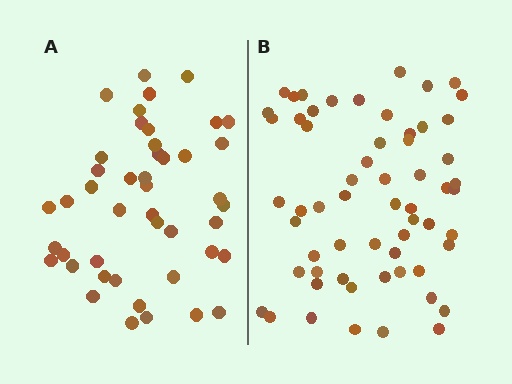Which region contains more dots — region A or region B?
Region B (the right region) has more dots.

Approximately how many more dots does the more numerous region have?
Region B has approximately 15 more dots than region A.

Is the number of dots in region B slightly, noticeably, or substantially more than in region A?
Region B has noticeably more, but not dramatically so. The ratio is roughly 1.3 to 1.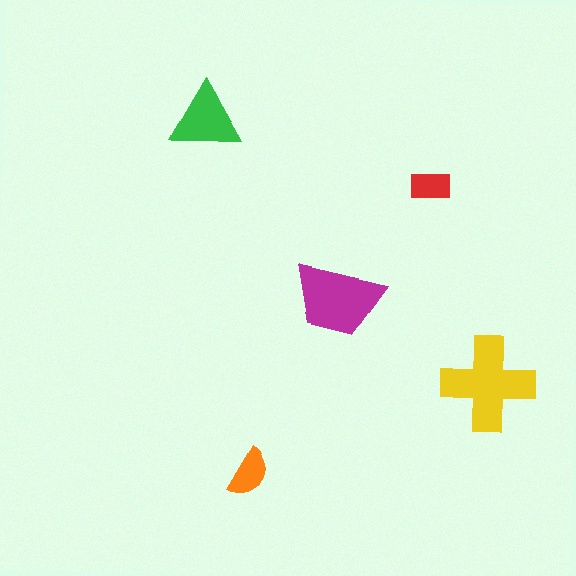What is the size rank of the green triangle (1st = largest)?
3rd.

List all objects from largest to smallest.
The yellow cross, the magenta trapezoid, the green triangle, the orange semicircle, the red rectangle.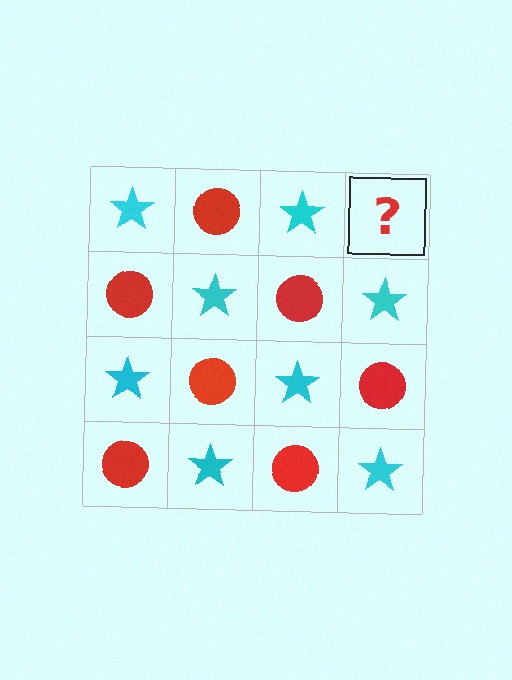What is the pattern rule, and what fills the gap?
The rule is that it alternates cyan star and red circle in a checkerboard pattern. The gap should be filled with a red circle.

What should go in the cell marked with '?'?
The missing cell should contain a red circle.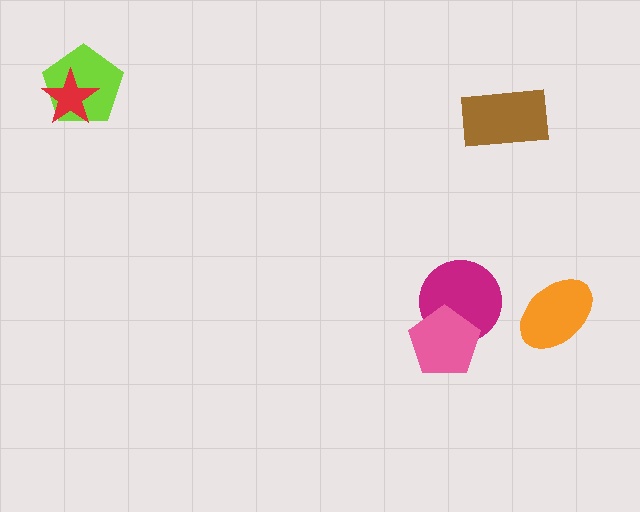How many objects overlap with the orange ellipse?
0 objects overlap with the orange ellipse.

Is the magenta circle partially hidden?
Yes, it is partially covered by another shape.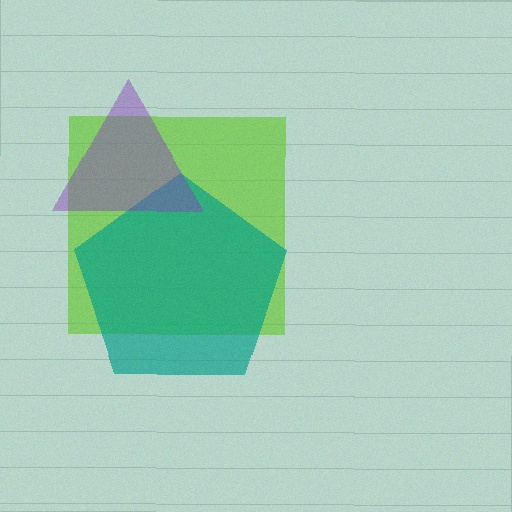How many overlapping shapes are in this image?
There are 3 overlapping shapes in the image.